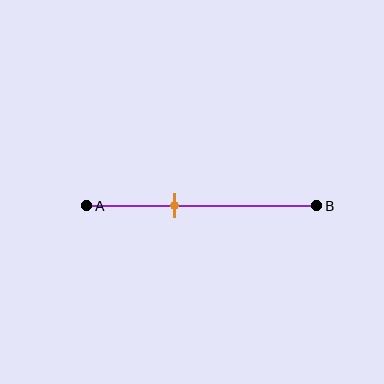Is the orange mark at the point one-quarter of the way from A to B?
No, the mark is at about 40% from A, not at the 25% one-quarter point.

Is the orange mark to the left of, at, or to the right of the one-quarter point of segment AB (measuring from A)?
The orange mark is to the right of the one-quarter point of segment AB.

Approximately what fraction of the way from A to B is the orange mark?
The orange mark is approximately 40% of the way from A to B.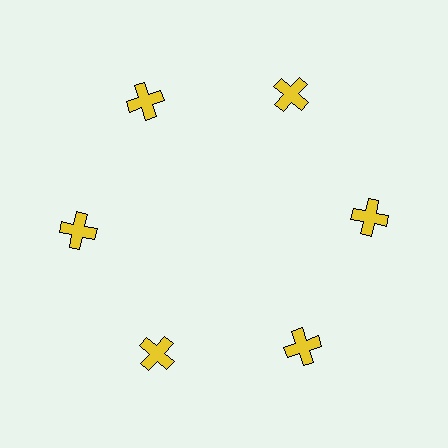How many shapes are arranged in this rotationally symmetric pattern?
There are 6 shapes, arranged in 6 groups of 1.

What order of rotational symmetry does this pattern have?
This pattern has 6-fold rotational symmetry.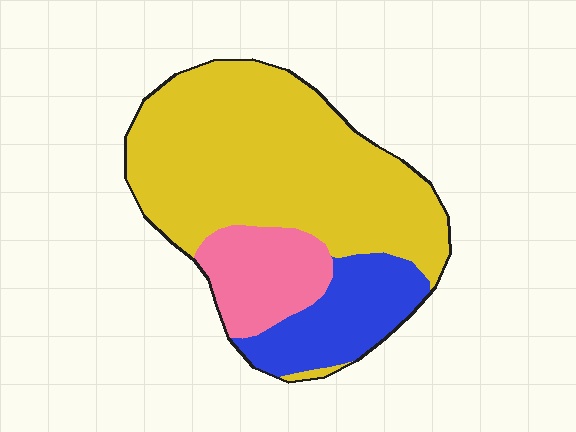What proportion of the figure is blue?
Blue takes up about one fifth (1/5) of the figure.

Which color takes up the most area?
Yellow, at roughly 65%.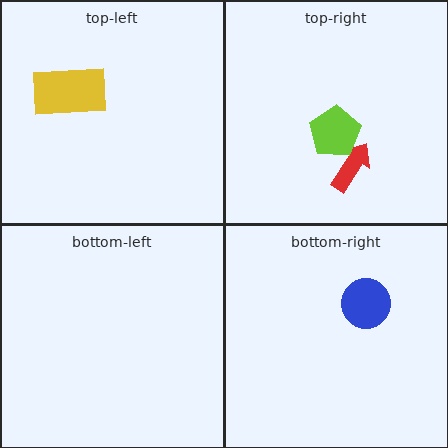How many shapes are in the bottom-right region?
1.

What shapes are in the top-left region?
The yellow rectangle.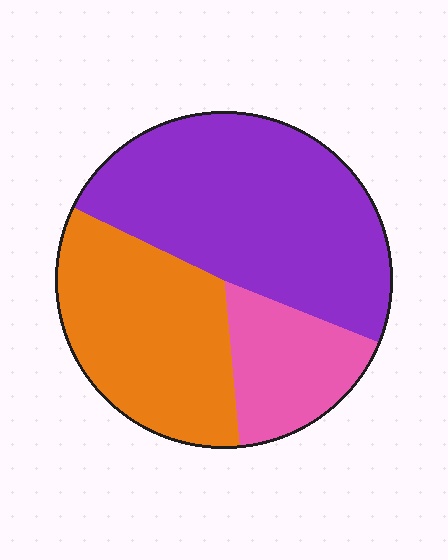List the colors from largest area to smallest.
From largest to smallest: purple, orange, pink.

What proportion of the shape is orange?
Orange covers roughly 35% of the shape.